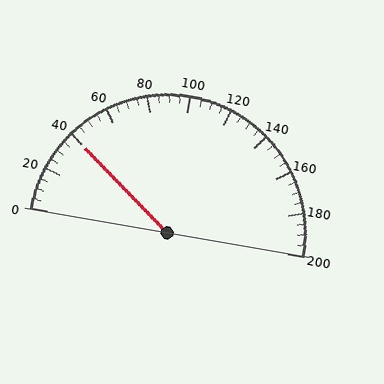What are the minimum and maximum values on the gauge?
The gauge ranges from 0 to 200.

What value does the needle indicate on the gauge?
The needle indicates approximately 40.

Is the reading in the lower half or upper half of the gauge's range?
The reading is in the lower half of the range (0 to 200).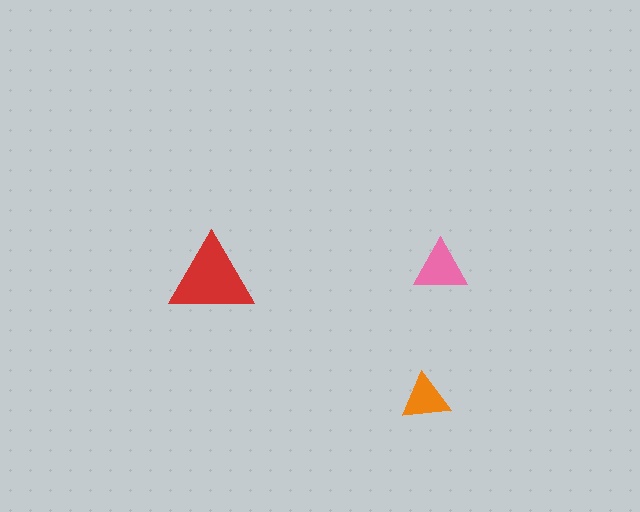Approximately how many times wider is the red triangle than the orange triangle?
About 1.5 times wider.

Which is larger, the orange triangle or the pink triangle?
The pink one.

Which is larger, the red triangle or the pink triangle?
The red one.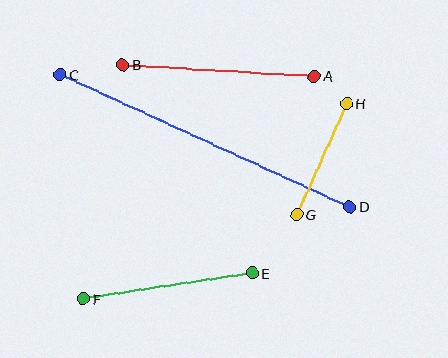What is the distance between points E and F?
The distance is approximately 170 pixels.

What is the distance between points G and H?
The distance is approximately 122 pixels.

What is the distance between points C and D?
The distance is approximately 318 pixels.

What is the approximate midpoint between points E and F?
The midpoint is at approximately (168, 286) pixels.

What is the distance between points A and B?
The distance is approximately 192 pixels.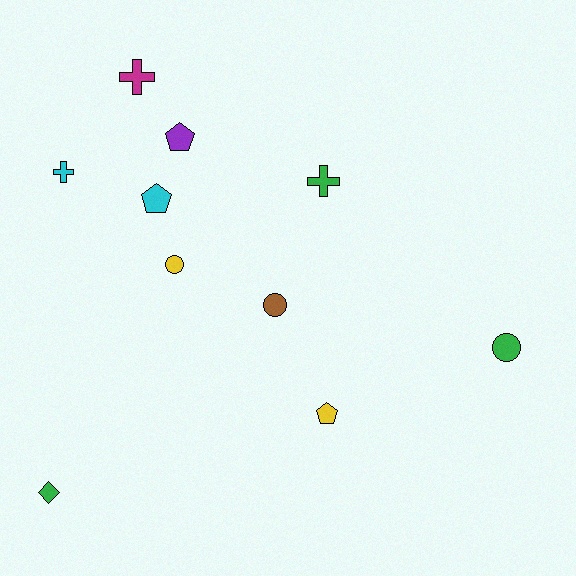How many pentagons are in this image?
There are 3 pentagons.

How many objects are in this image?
There are 10 objects.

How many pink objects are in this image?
There are no pink objects.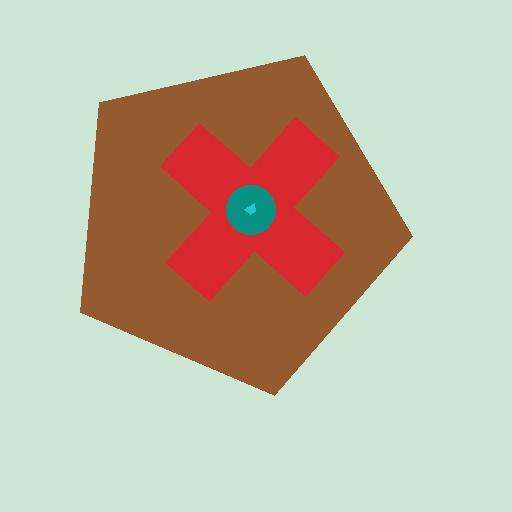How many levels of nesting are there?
4.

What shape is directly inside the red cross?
The teal circle.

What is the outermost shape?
The brown pentagon.